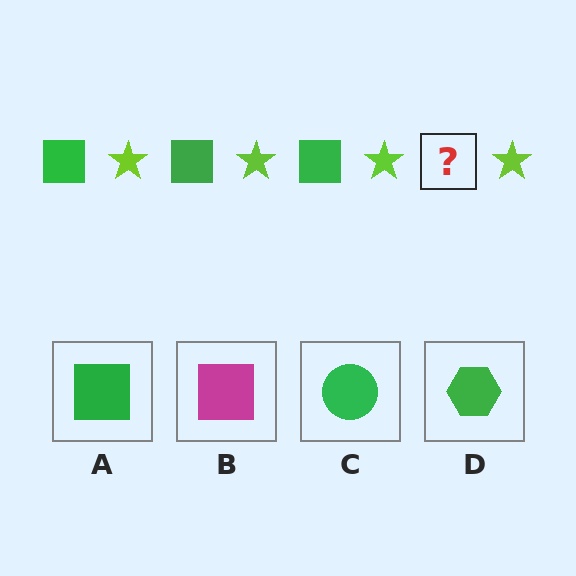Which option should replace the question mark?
Option A.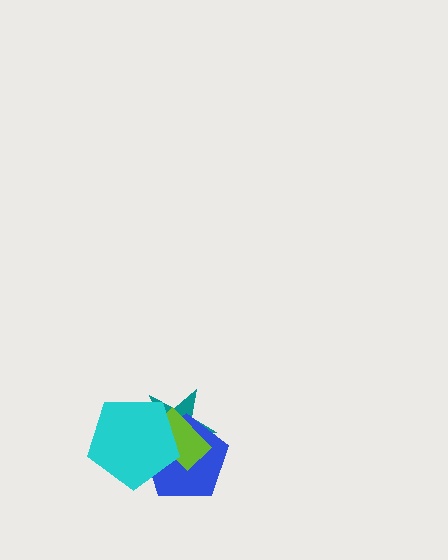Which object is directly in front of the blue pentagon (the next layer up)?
The lime rectangle is directly in front of the blue pentagon.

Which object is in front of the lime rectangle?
The cyan pentagon is in front of the lime rectangle.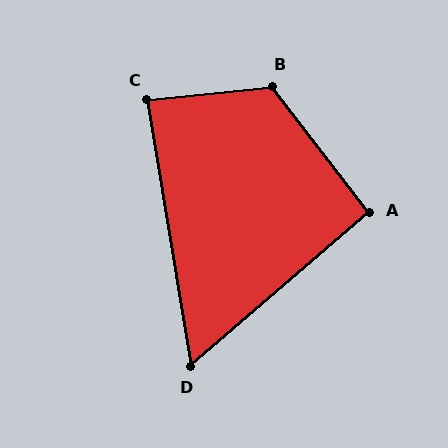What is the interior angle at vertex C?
Approximately 87 degrees (approximately right).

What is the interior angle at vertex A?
Approximately 93 degrees (approximately right).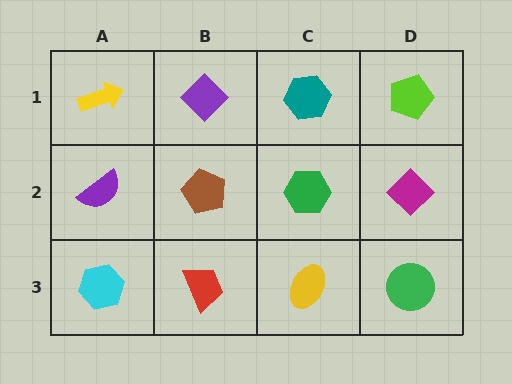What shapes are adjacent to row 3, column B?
A brown pentagon (row 2, column B), a cyan hexagon (row 3, column A), a yellow ellipse (row 3, column C).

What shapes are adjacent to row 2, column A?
A yellow arrow (row 1, column A), a cyan hexagon (row 3, column A), a brown pentagon (row 2, column B).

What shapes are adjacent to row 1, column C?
A green hexagon (row 2, column C), a purple diamond (row 1, column B), a lime pentagon (row 1, column D).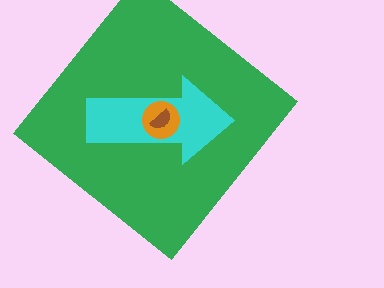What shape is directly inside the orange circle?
The brown semicircle.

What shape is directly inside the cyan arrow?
The orange circle.